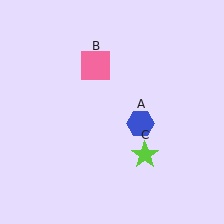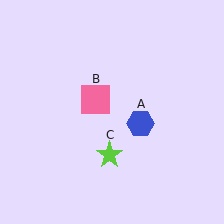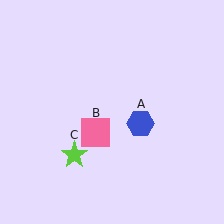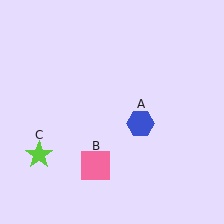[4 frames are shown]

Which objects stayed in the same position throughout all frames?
Blue hexagon (object A) remained stationary.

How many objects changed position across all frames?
2 objects changed position: pink square (object B), lime star (object C).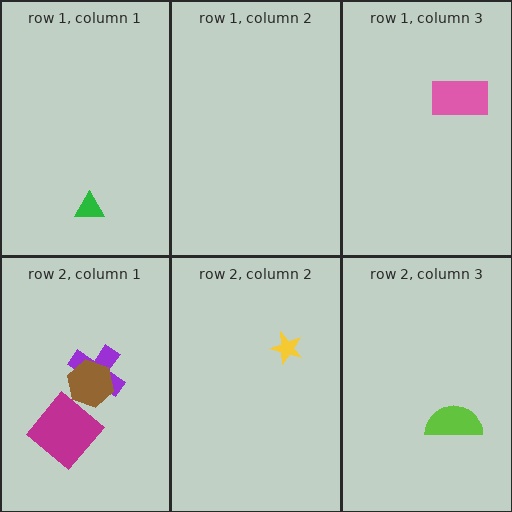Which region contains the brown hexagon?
The row 2, column 1 region.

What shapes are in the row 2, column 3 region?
The lime semicircle.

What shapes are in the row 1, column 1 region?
The green triangle.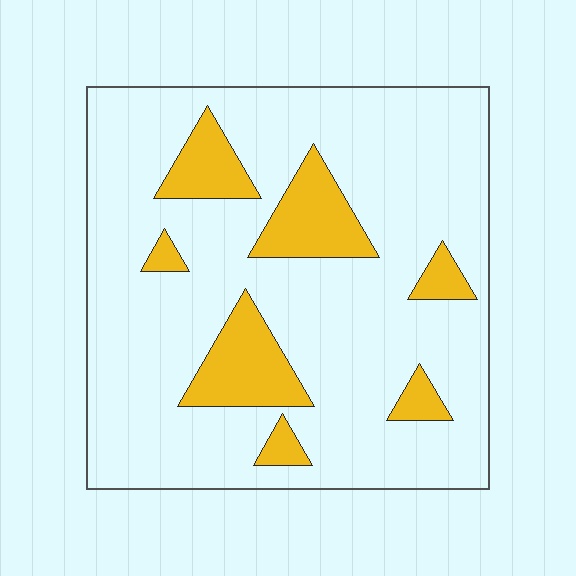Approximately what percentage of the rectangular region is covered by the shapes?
Approximately 15%.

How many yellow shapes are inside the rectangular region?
7.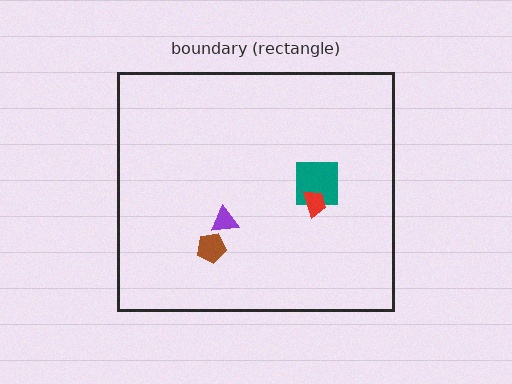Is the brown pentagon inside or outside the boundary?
Inside.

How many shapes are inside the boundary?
4 inside, 0 outside.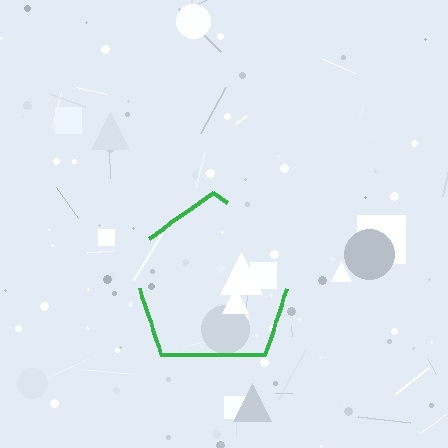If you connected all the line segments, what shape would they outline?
They would outline a pentagon.